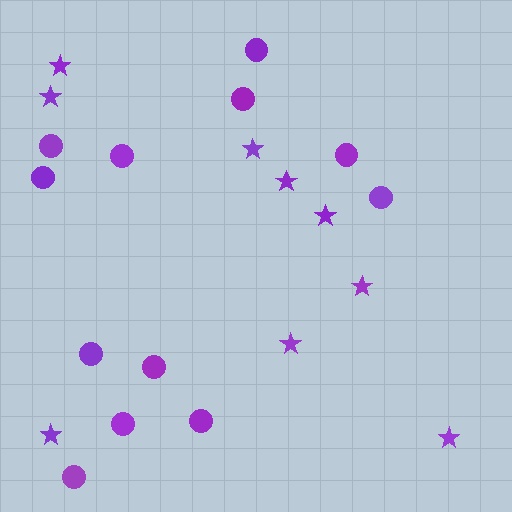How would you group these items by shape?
There are 2 groups: one group of circles (12) and one group of stars (9).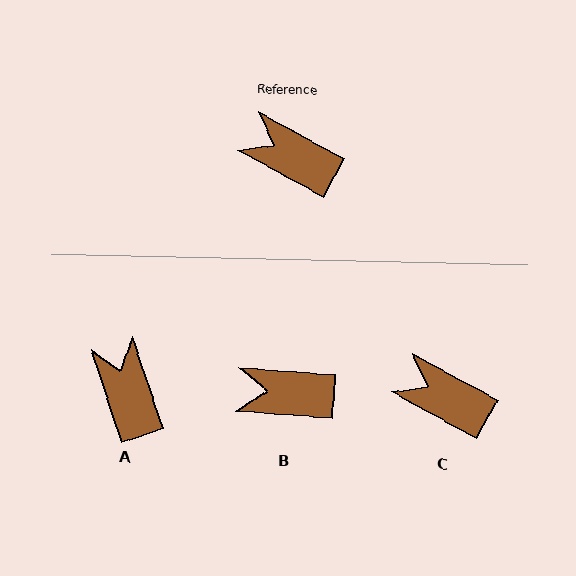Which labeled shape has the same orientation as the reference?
C.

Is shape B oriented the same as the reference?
No, it is off by about 25 degrees.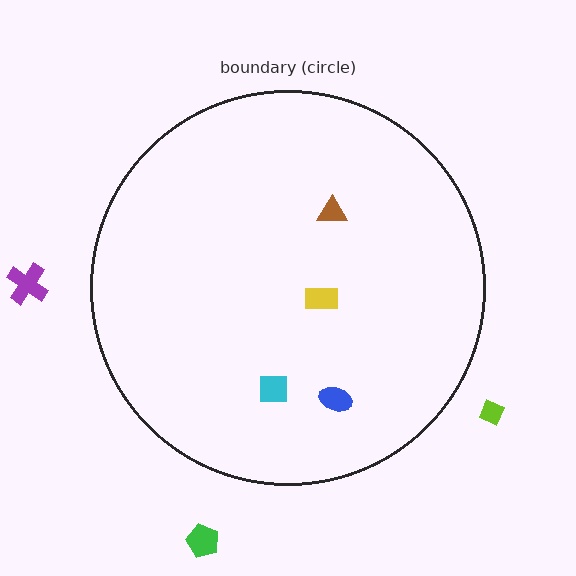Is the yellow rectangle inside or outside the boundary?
Inside.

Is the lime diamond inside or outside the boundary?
Outside.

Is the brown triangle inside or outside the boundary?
Inside.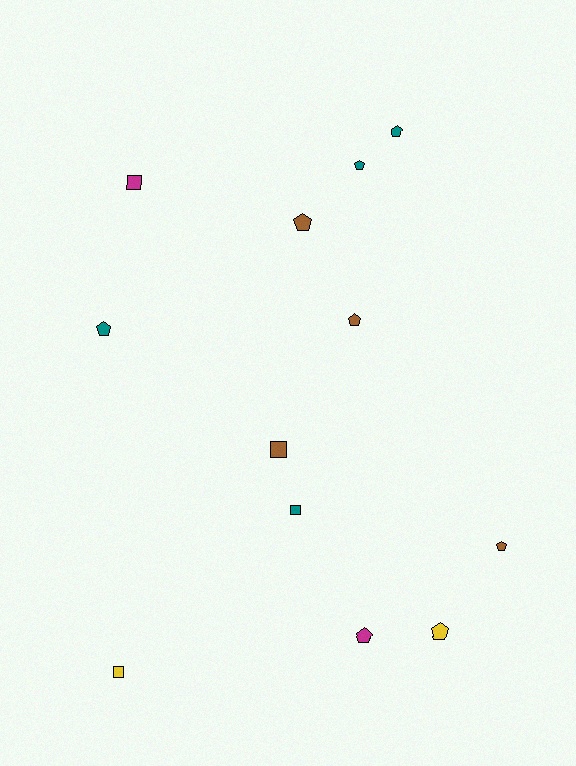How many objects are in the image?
There are 12 objects.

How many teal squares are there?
There is 1 teal square.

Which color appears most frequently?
Teal, with 4 objects.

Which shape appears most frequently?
Pentagon, with 8 objects.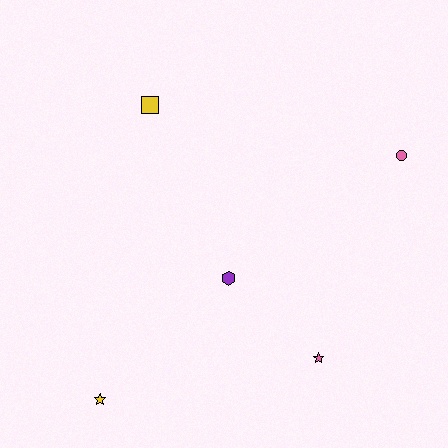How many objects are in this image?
There are 5 objects.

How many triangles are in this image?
There are no triangles.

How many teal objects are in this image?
There are no teal objects.